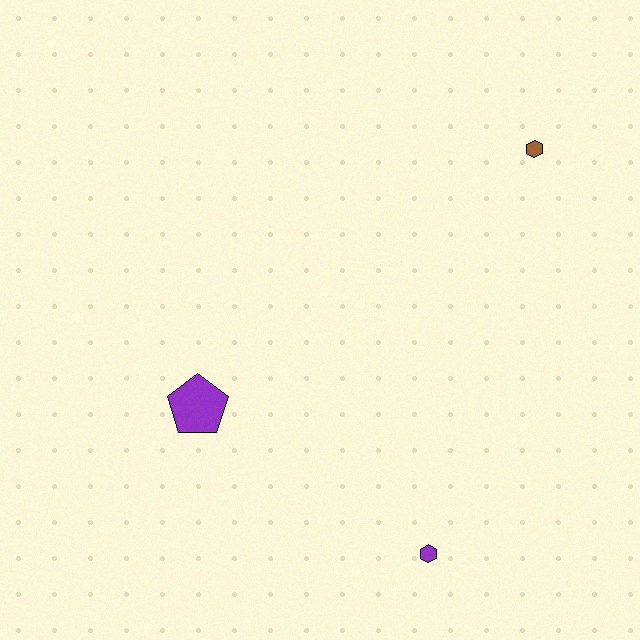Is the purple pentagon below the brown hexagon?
Yes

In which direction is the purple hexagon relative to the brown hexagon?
The purple hexagon is below the brown hexagon.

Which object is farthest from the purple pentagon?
The brown hexagon is farthest from the purple pentagon.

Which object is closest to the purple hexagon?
The purple pentagon is closest to the purple hexagon.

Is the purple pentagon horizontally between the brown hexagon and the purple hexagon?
No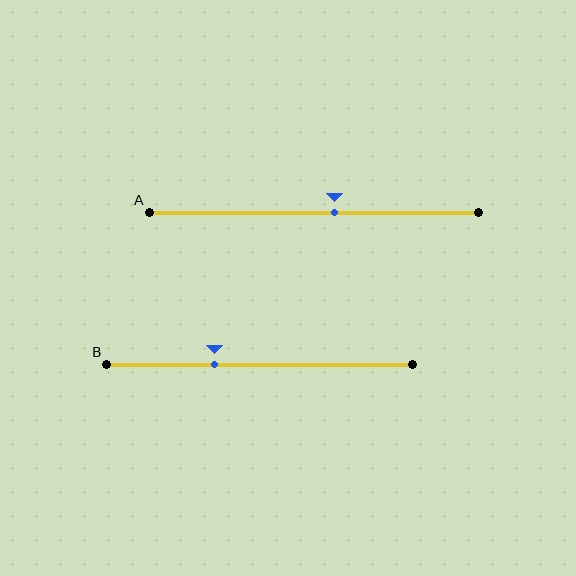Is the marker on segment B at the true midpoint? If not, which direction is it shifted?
No, the marker on segment B is shifted to the left by about 15% of the segment length.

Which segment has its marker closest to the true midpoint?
Segment A has its marker closest to the true midpoint.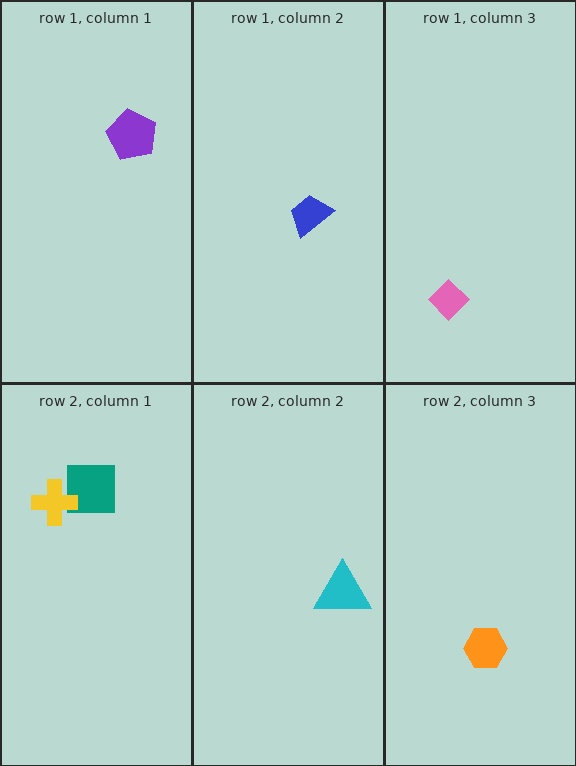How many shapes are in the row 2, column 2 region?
1.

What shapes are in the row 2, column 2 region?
The cyan triangle.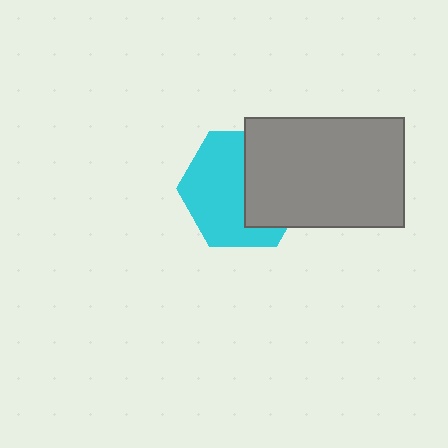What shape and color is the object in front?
The object in front is a gray rectangle.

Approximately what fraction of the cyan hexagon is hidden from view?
Roughly 43% of the cyan hexagon is hidden behind the gray rectangle.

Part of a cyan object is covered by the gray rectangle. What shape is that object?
It is a hexagon.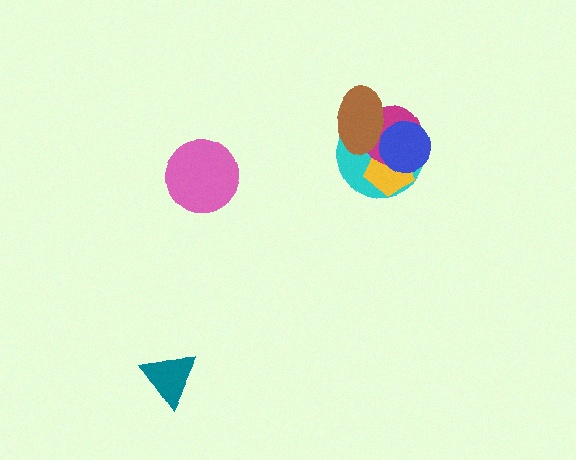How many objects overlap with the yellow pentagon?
3 objects overlap with the yellow pentagon.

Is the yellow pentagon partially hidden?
Yes, it is partially covered by another shape.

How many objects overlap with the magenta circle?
4 objects overlap with the magenta circle.